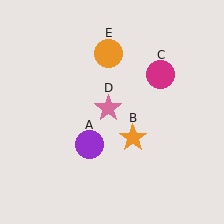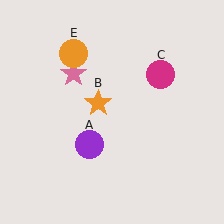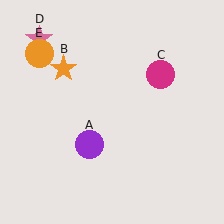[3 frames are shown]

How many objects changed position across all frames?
3 objects changed position: orange star (object B), pink star (object D), orange circle (object E).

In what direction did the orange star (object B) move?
The orange star (object B) moved up and to the left.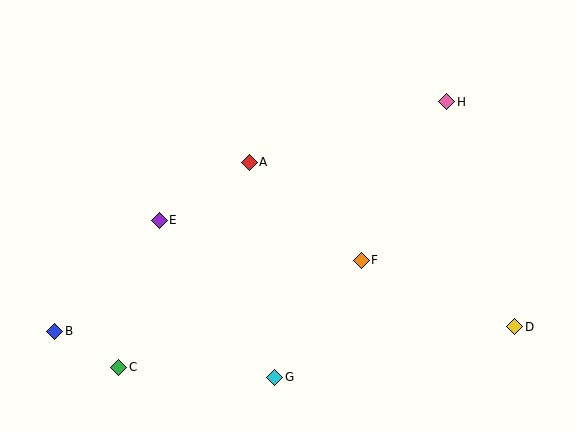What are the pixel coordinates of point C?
Point C is at (119, 367).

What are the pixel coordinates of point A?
Point A is at (249, 162).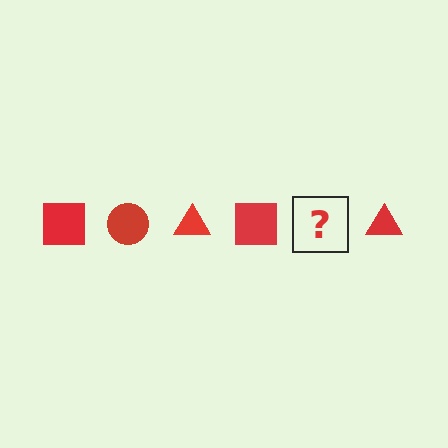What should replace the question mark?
The question mark should be replaced with a red circle.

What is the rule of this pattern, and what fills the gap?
The rule is that the pattern cycles through square, circle, triangle shapes in red. The gap should be filled with a red circle.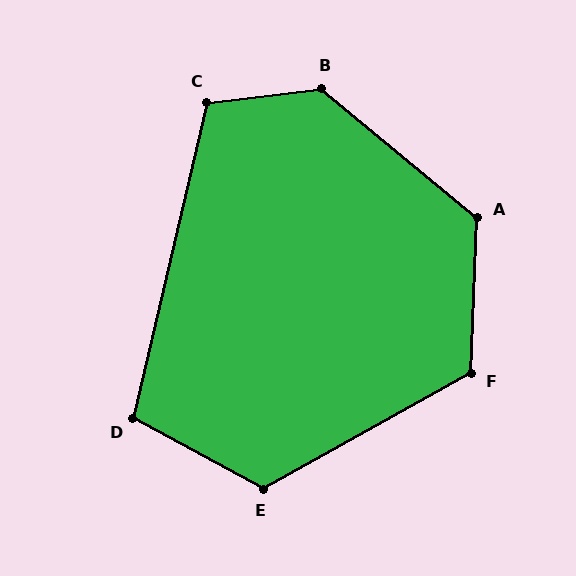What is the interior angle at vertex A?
Approximately 127 degrees (obtuse).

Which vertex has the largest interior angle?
B, at approximately 133 degrees.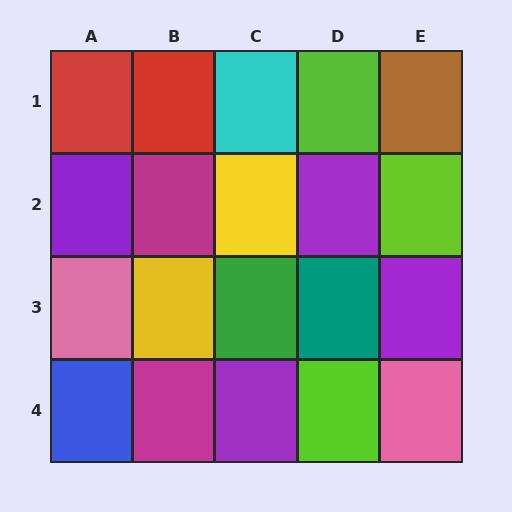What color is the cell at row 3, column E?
Purple.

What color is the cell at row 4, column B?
Magenta.